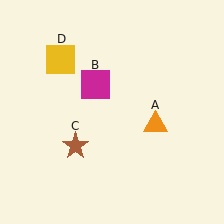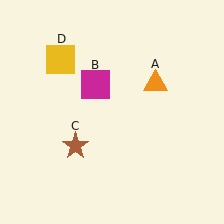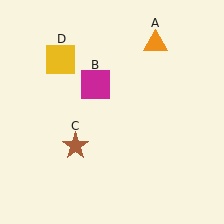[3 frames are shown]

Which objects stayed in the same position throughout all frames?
Magenta square (object B) and brown star (object C) and yellow square (object D) remained stationary.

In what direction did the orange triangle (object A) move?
The orange triangle (object A) moved up.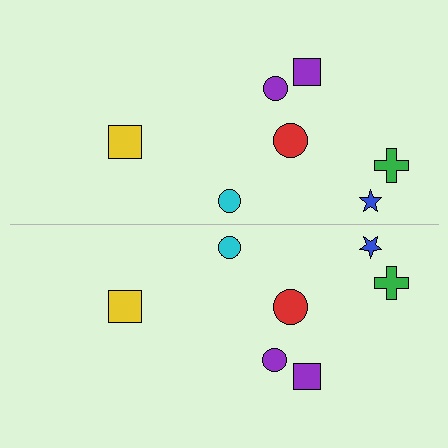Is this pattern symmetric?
Yes, this pattern has bilateral (reflection) symmetry.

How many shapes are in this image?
There are 14 shapes in this image.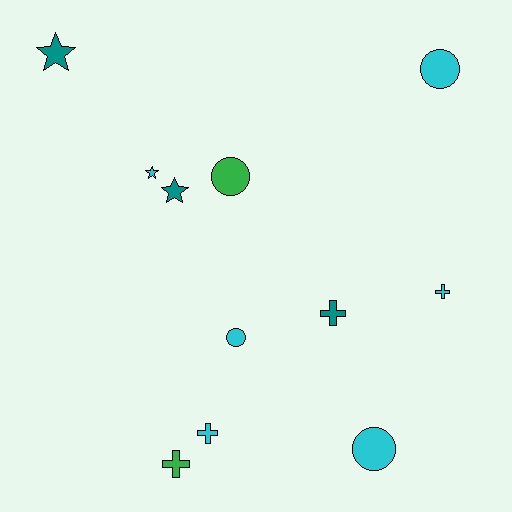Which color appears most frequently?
Cyan, with 6 objects.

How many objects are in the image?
There are 11 objects.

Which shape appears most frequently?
Circle, with 4 objects.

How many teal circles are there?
There are no teal circles.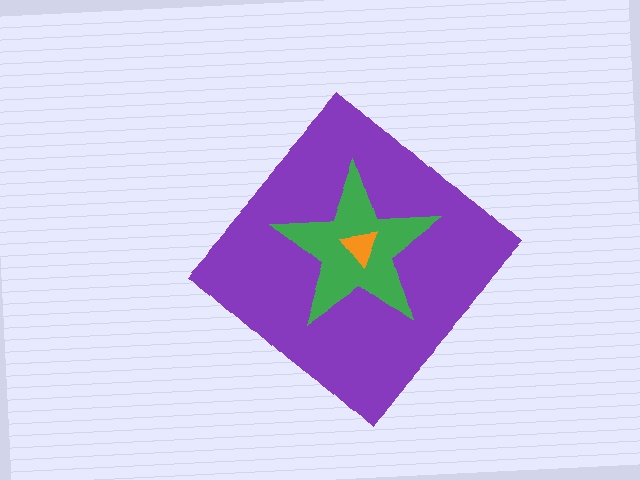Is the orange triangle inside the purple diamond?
Yes.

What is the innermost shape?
The orange triangle.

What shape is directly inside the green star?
The orange triangle.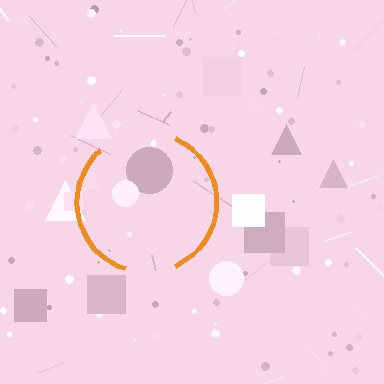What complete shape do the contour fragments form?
The contour fragments form a circle.